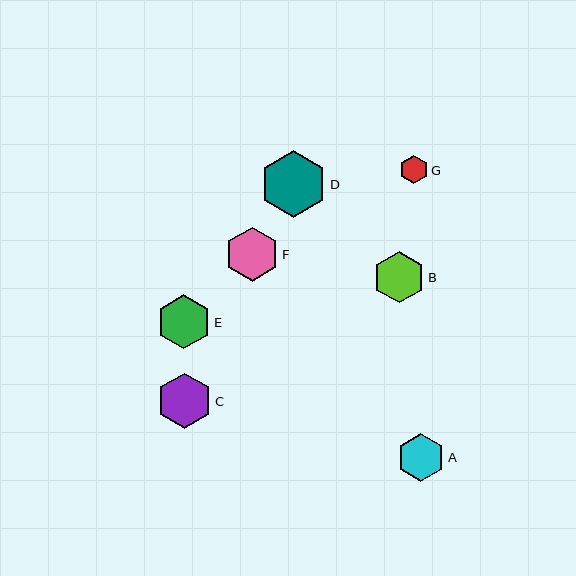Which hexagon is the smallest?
Hexagon G is the smallest with a size of approximately 28 pixels.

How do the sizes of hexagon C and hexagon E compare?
Hexagon C and hexagon E are approximately the same size.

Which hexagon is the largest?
Hexagon D is the largest with a size of approximately 67 pixels.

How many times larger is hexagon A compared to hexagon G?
Hexagon A is approximately 1.7 times the size of hexagon G.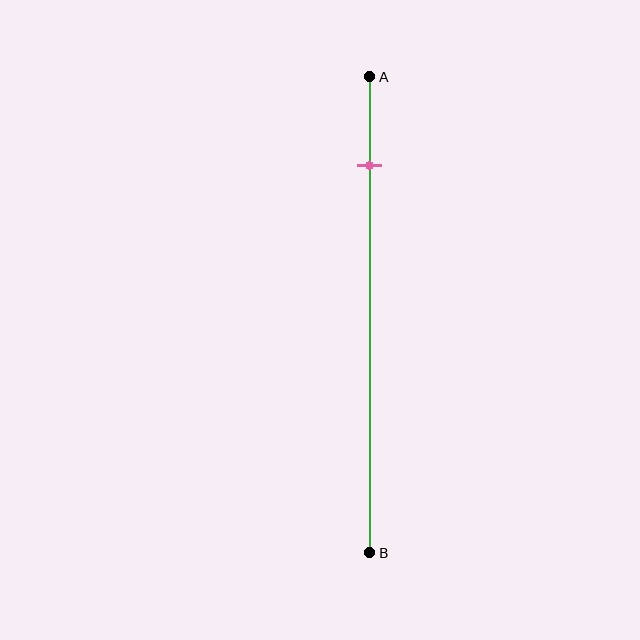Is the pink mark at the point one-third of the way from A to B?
No, the mark is at about 20% from A, not at the 33% one-third point.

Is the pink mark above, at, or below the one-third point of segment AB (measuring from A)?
The pink mark is above the one-third point of segment AB.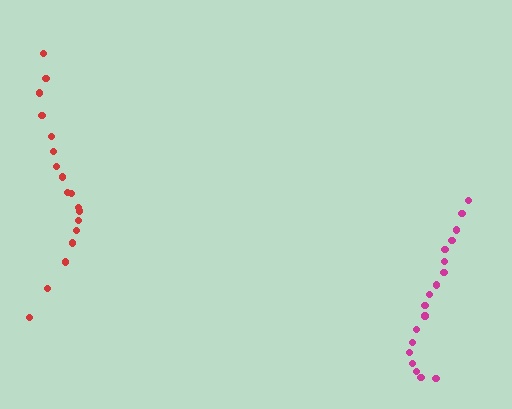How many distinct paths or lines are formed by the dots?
There are 2 distinct paths.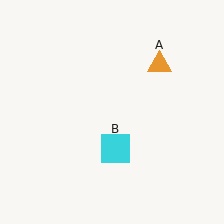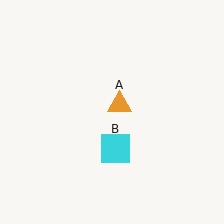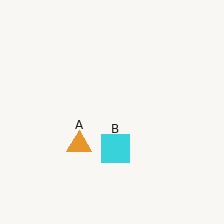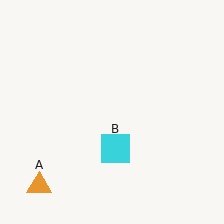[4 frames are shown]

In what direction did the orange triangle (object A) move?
The orange triangle (object A) moved down and to the left.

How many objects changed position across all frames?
1 object changed position: orange triangle (object A).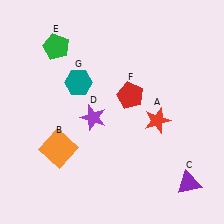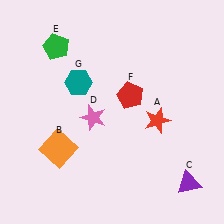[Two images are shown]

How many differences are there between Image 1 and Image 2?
There is 1 difference between the two images.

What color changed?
The star (D) changed from purple in Image 1 to pink in Image 2.